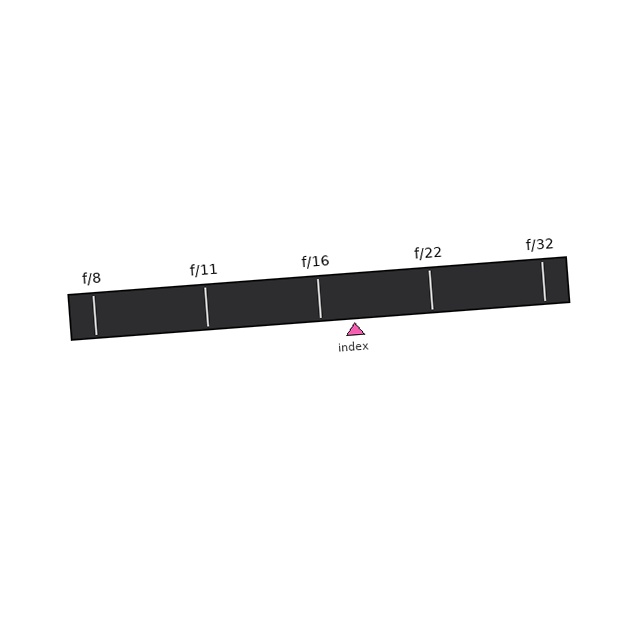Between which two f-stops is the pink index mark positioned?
The index mark is between f/16 and f/22.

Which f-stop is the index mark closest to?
The index mark is closest to f/16.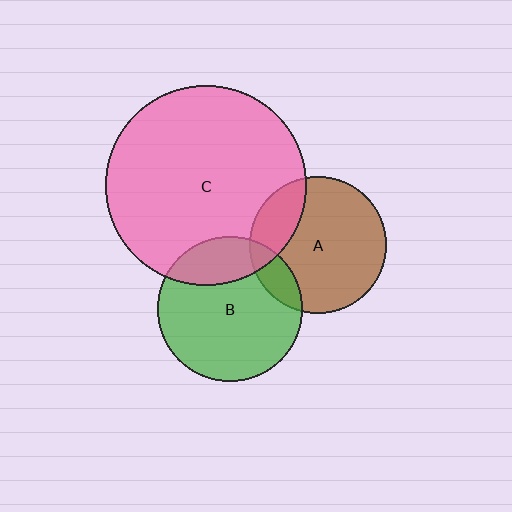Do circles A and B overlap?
Yes.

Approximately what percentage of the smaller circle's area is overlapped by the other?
Approximately 15%.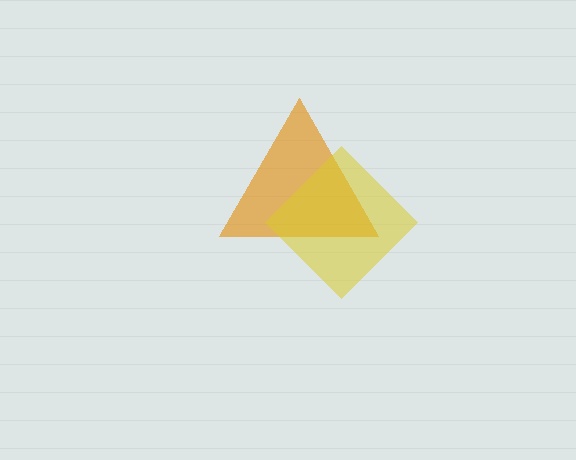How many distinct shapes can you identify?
There are 2 distinct shapes: an orange triangle, a yellow diamond.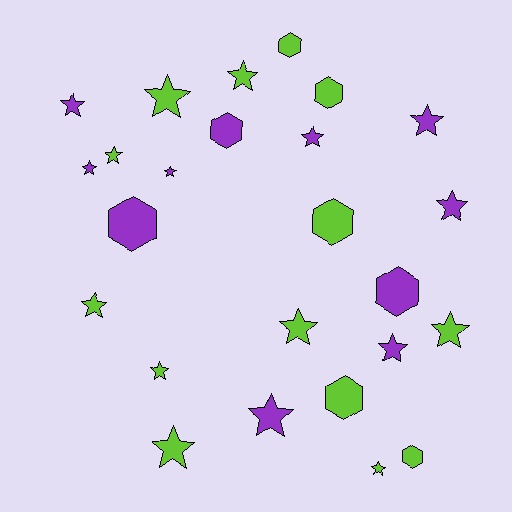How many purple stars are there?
There are 8 purple stars.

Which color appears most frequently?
Lime, with 14 objects.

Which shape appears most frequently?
Star, with 17 objects.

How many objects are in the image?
There are 25 objects.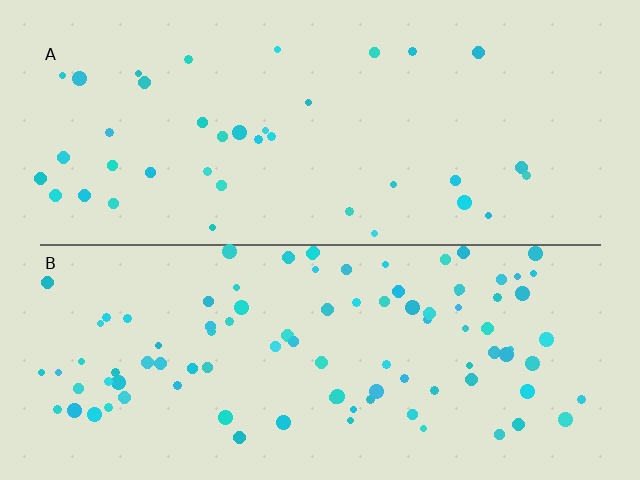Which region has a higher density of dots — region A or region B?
B (the bottom).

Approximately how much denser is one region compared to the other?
Approximately 2.5× — region B over region A.